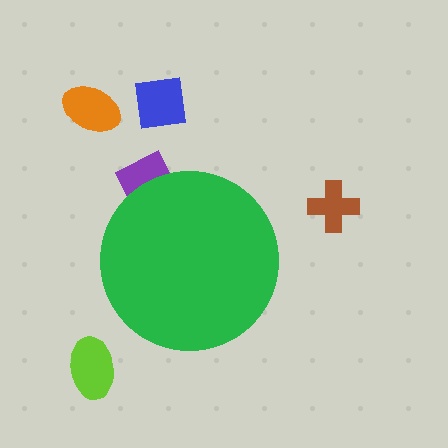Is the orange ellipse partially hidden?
No, the orange ellipse is fully visible.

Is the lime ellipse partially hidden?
No, the lime ellipse is fully visible.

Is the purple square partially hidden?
Yes, the purple square is partially hidden behind the green circle.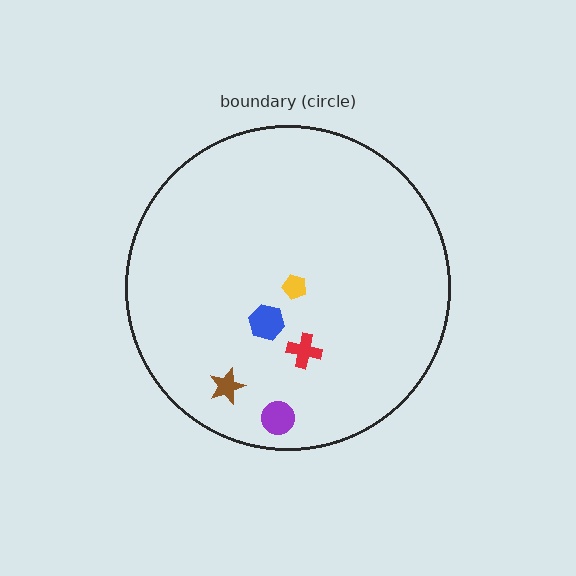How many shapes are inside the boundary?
5 inside, 0 outside.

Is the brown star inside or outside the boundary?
Inside.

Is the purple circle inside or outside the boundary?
Inside.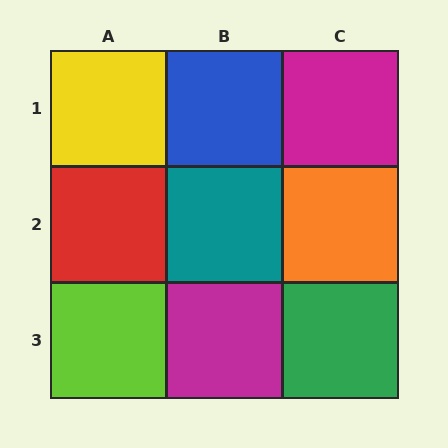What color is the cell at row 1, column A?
Yellow.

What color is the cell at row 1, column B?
Blue.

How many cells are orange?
1 cell is orange.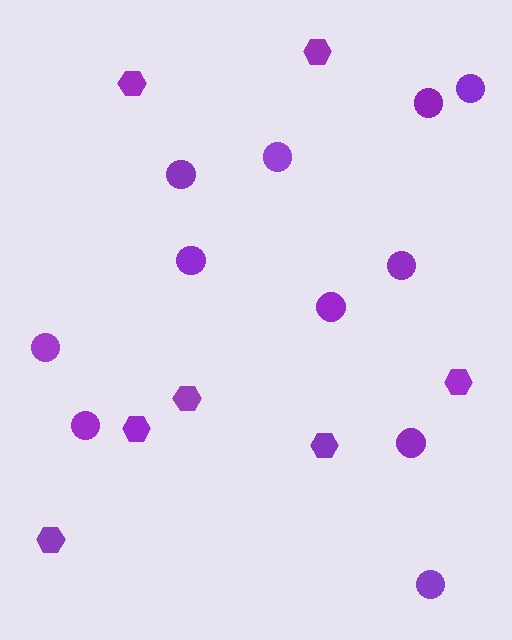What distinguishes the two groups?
There are 2 groups: one group of circles (11) and one group of hexagons (7).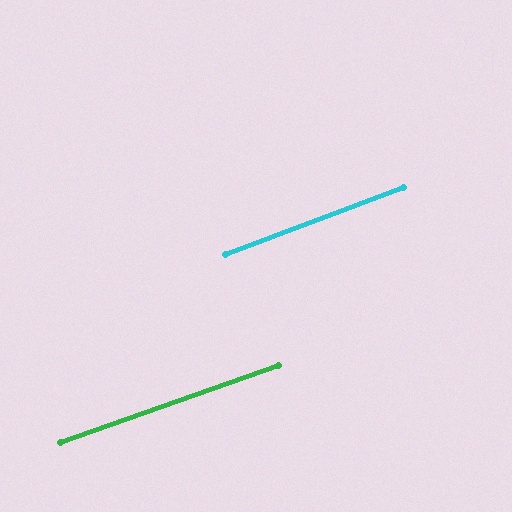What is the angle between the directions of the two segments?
Approximately 1 degree.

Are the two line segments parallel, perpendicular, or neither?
Parallel — their directions differ by only 1.0°.